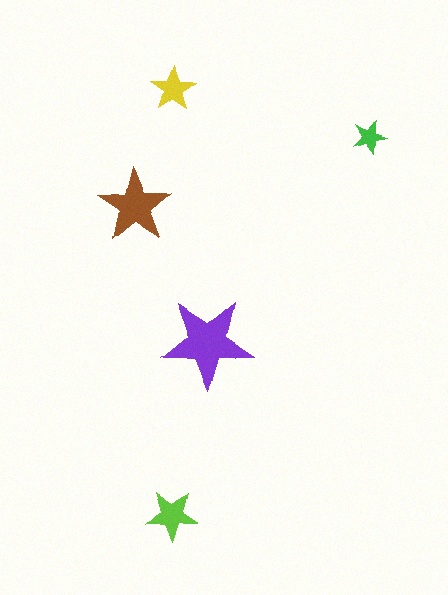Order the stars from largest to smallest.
the purple one, the brown one, the lime one, the yellow one, the green one.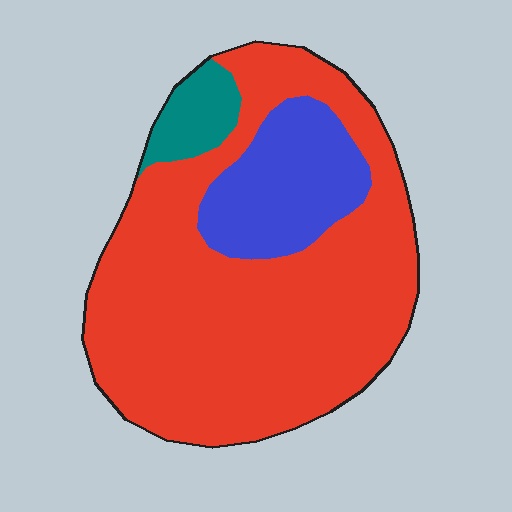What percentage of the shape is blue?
Blue takes up about one sixth (1/6) of the shape.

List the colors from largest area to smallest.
From largest to smallest: red, blue, teal.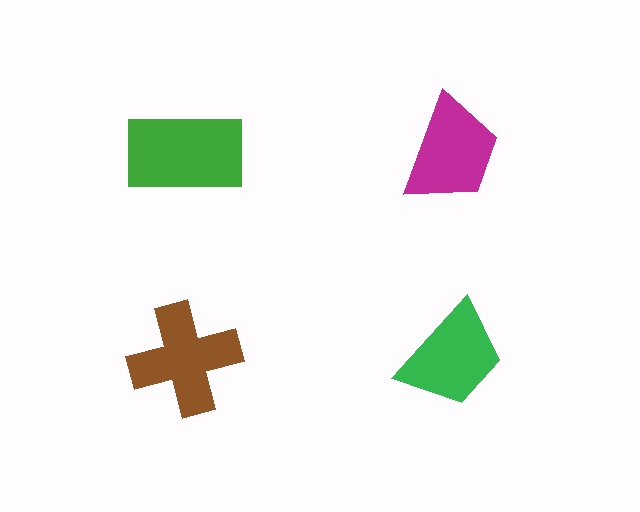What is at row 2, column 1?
A brown cross.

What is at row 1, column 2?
A magenta trapezoid.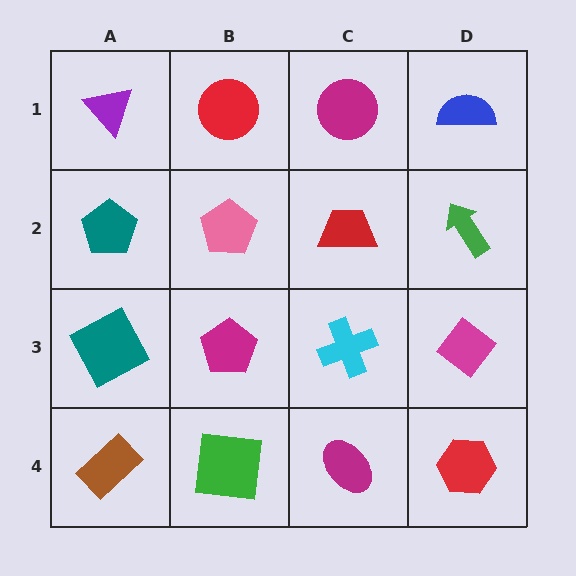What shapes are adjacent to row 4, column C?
A cyan cross (row 3, column C), a green square (row 4, column B), a red hexagon (row 4, column D).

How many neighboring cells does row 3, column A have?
3.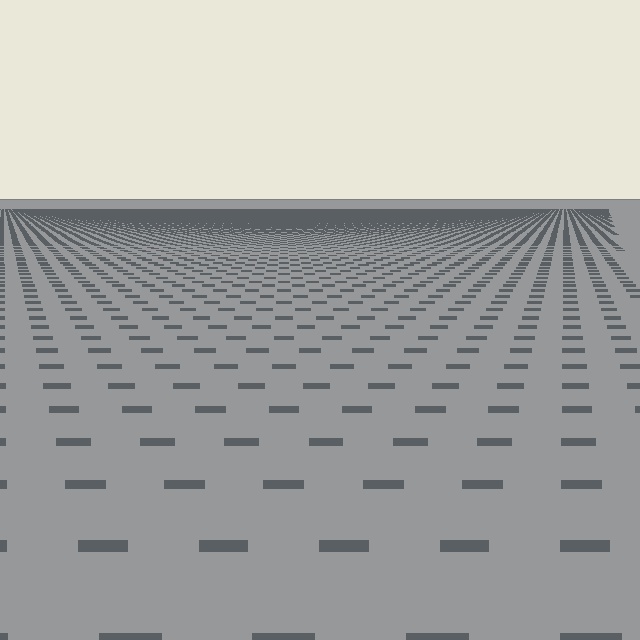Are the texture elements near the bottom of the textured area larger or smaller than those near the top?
Larger. Near the bottom, elements are closer to the viewer and appear at a bigger on-screen size.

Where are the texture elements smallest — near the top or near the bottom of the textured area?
Near the top.